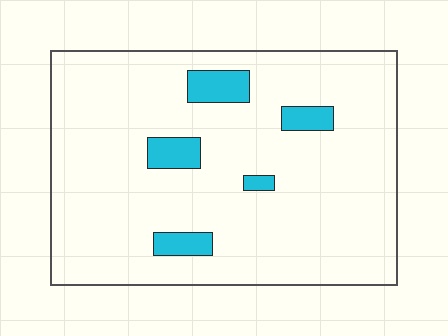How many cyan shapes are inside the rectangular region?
5.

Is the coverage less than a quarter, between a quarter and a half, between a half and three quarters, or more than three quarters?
Less than a quarter.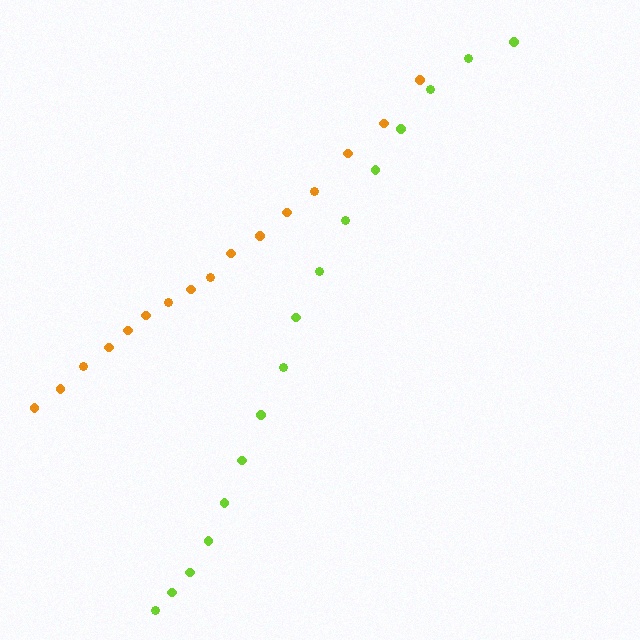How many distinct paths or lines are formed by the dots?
There are 2 distinct paths.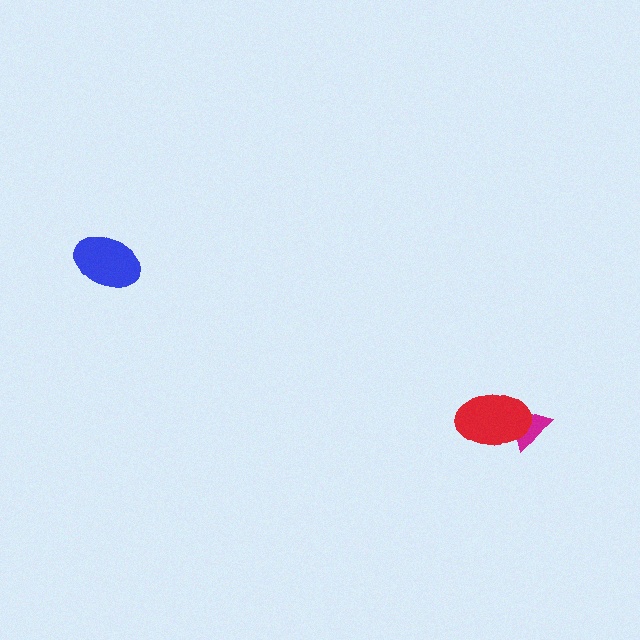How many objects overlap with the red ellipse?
1 object overlaps with the red ellipse.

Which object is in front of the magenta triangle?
The red ellipse is in front of the magenta triangle.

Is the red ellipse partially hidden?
No, no other shape covers it.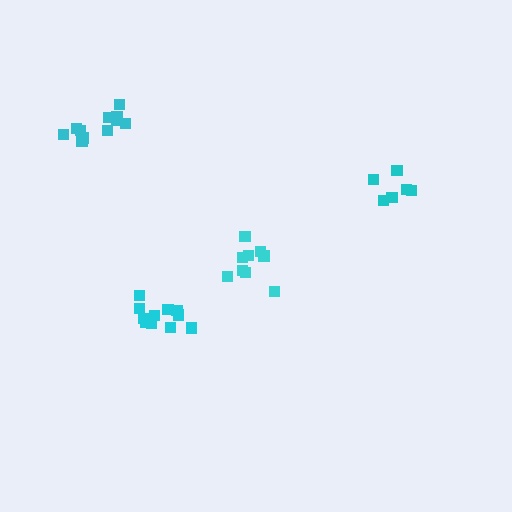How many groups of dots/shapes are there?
There are 4 groups.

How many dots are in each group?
Group 1: 6 dots, Group 2: 9 dots, Group 3: 11 dots, Group 4: 11 dots (37 total).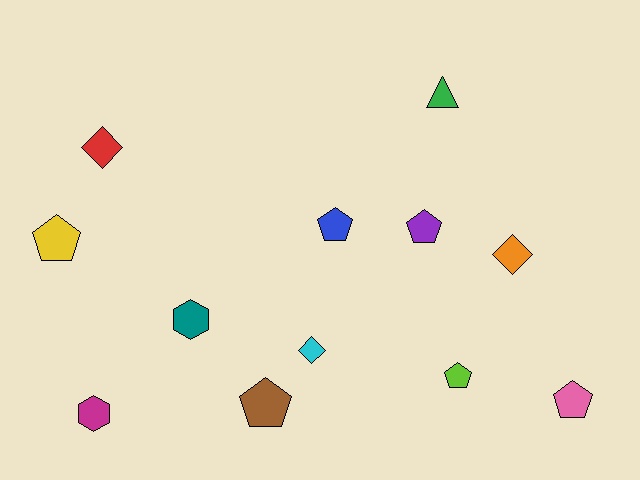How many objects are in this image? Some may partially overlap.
There are 12 objects.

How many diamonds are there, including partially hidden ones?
There are 3 diamonds.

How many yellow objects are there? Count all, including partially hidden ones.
There is 1 yellow object.